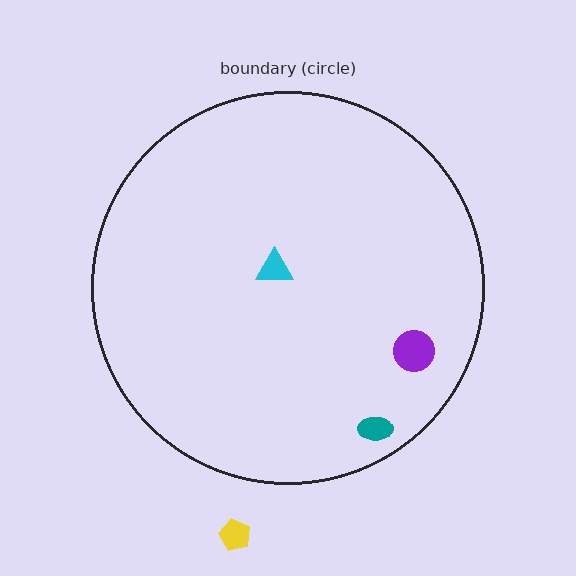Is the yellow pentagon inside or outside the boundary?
Outside.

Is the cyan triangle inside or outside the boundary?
Inside.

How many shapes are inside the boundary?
3 inside, 1 outside.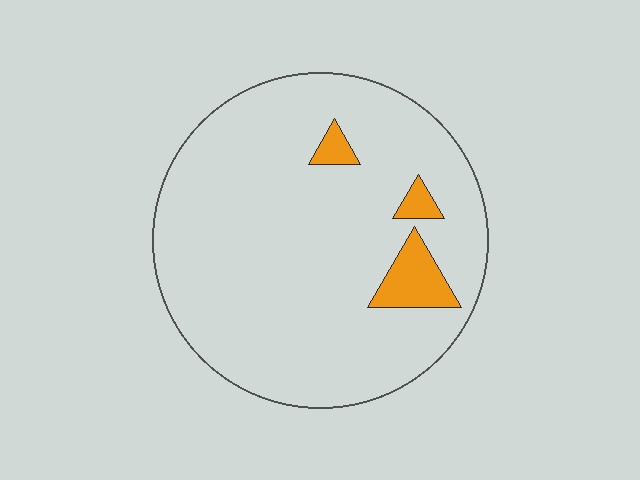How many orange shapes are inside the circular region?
3.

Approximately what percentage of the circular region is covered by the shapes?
Approximately 5%.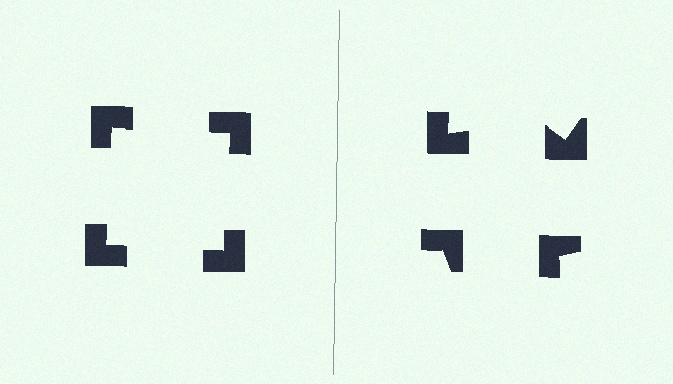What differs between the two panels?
The notched squares are positioned identically on both sides; only the wedge orientations differ. On the left they align to a square; on the right they are misaligned.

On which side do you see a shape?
An illusory square appears on the left side. On the right side the wedge cuts are rotated, so no coherent shape forms.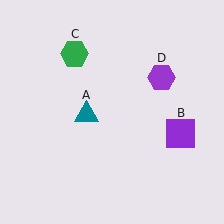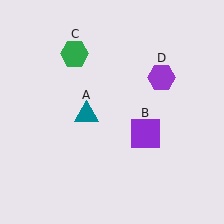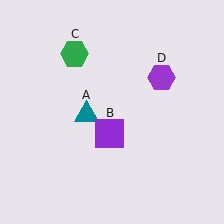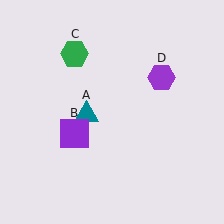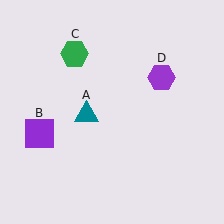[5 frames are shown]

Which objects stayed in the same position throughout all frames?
Teal triangle (object A) and green hexagon (object C) and purple hexagon (object D) remained stationary.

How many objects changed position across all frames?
1 object changed position: purple square (object B).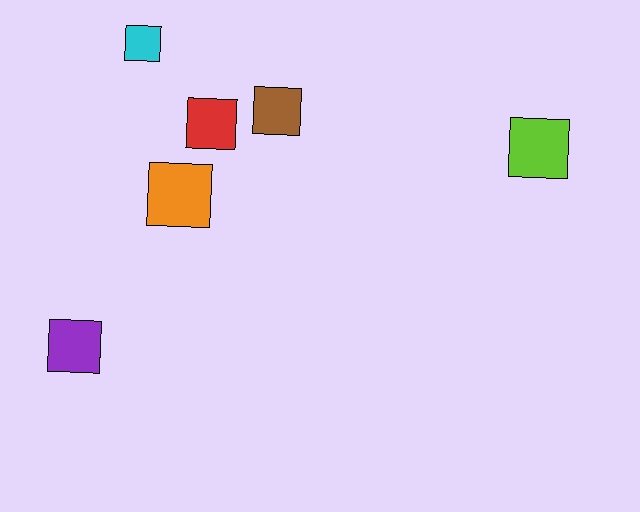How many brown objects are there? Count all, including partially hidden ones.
There is 1 brown object.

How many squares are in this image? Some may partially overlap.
There are 6 squares.